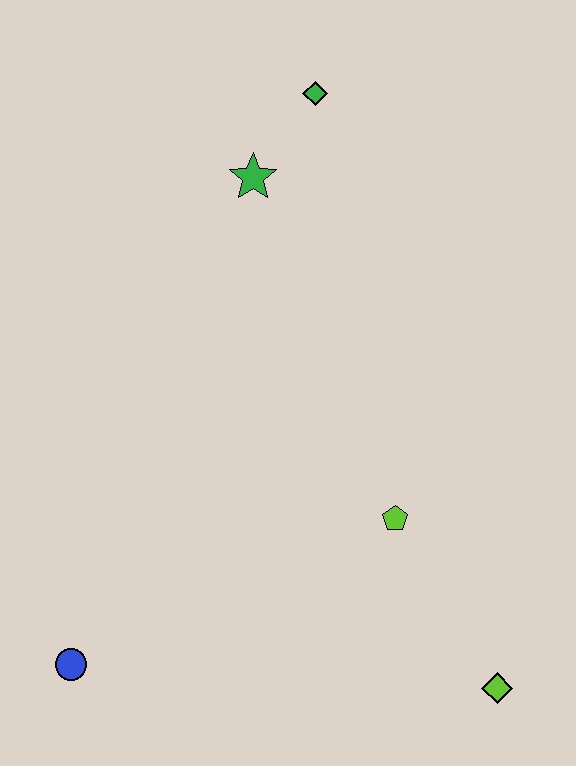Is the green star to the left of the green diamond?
Yes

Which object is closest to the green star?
The green diamond is closest to the green star.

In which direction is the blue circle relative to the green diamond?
The blue circle is below the green diamond.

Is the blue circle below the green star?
Yes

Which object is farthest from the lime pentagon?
The green diamond is farthest from the lime pentagon.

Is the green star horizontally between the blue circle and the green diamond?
Yes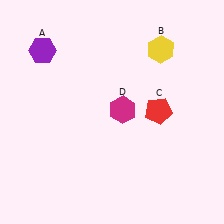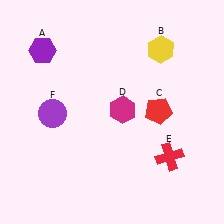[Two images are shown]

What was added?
A red cross (E), a purple circle (F) were added in Image 2.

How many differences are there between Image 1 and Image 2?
There are 2 differences between the two images.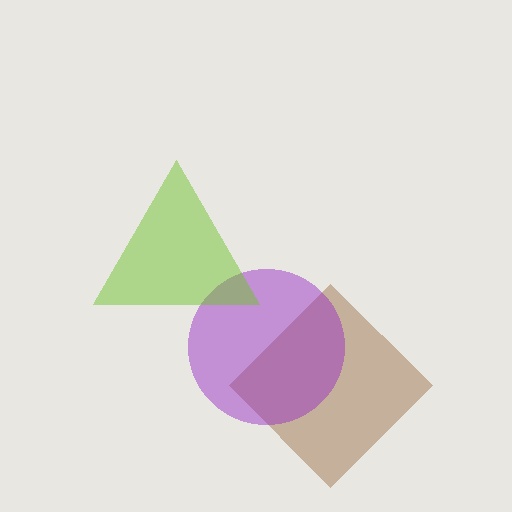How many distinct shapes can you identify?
There are 3 distinct shapes: a brown diamond, a purple circle, a lime triangle.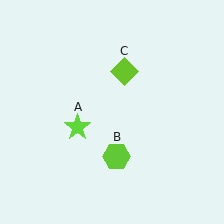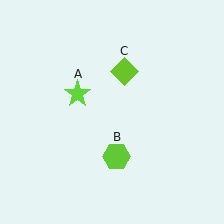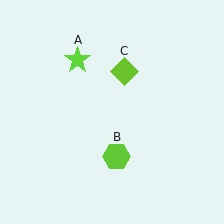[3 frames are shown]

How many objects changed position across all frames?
1 object changed position: lime star (object A).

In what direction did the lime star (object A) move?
The lime star (object A) moved up.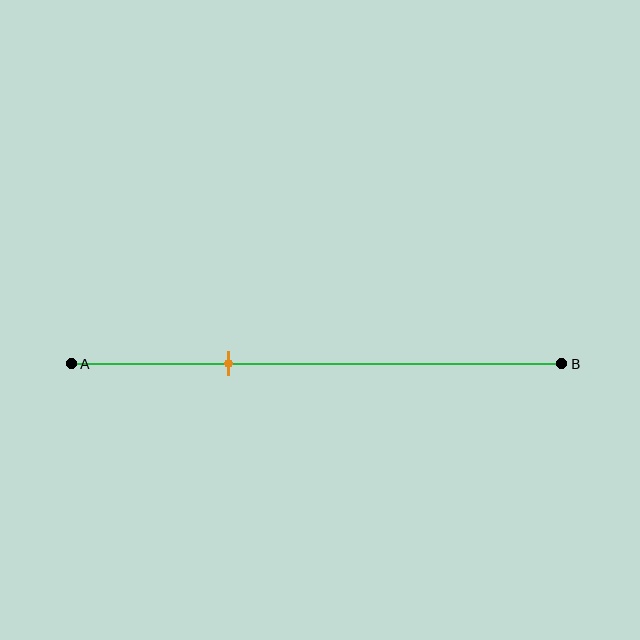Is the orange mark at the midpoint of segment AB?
No, the mark is at about 30% from A, not at the 50% midpoint.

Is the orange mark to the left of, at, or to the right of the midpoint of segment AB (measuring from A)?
The orange mark is to the left of the midpoint of segment AB.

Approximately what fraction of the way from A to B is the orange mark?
The orange mark is approximately 30% of the way from A to B.